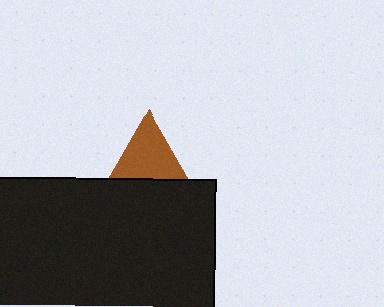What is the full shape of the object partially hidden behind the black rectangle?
The partially hidden object is a brown triangle.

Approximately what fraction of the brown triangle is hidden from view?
Roughly 58% of the brown triangle is hidden behind the black rectangle.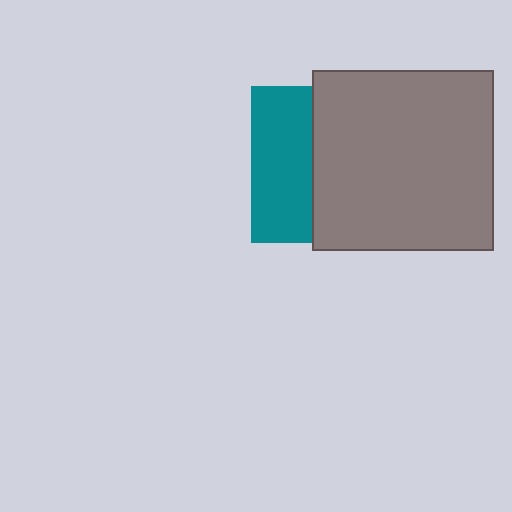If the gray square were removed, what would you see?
You would see the complete teal square.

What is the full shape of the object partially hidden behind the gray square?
The partially hidden object is a teal square.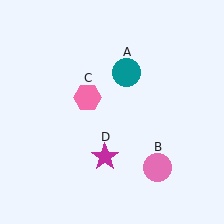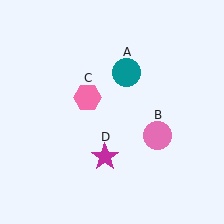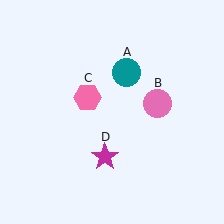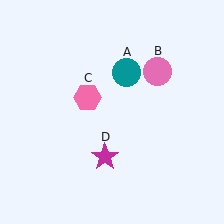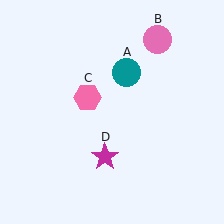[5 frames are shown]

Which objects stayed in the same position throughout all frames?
Teal circle (object A) and pink hexagon (object C) and magenta star (object D) remained stationary.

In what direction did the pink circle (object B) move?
The pink circle (object B) moved up.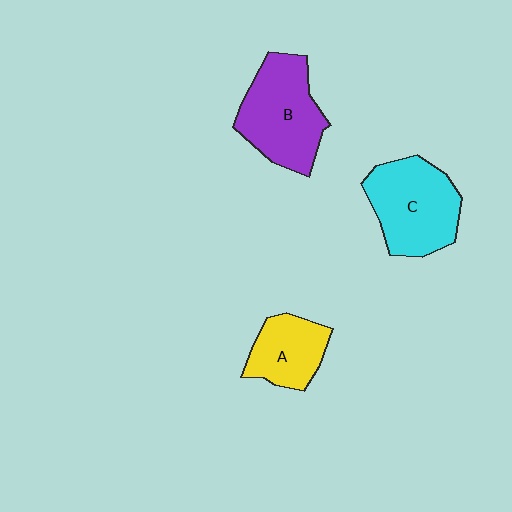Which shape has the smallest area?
Shape A (yellow).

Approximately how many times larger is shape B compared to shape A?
Approximately 1.6 times.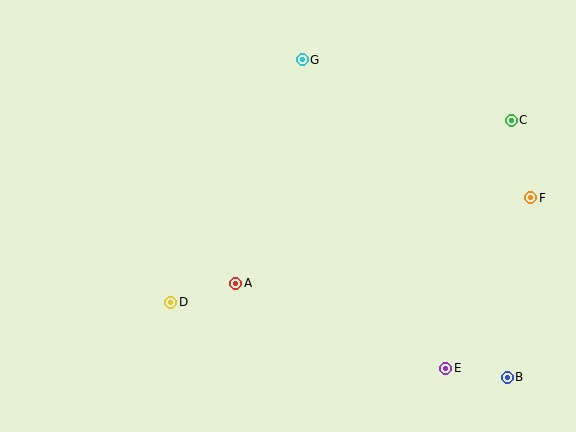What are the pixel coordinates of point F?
Point F is at (531, 198).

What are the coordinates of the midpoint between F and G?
The midpoint between F and G is at (417, 129).